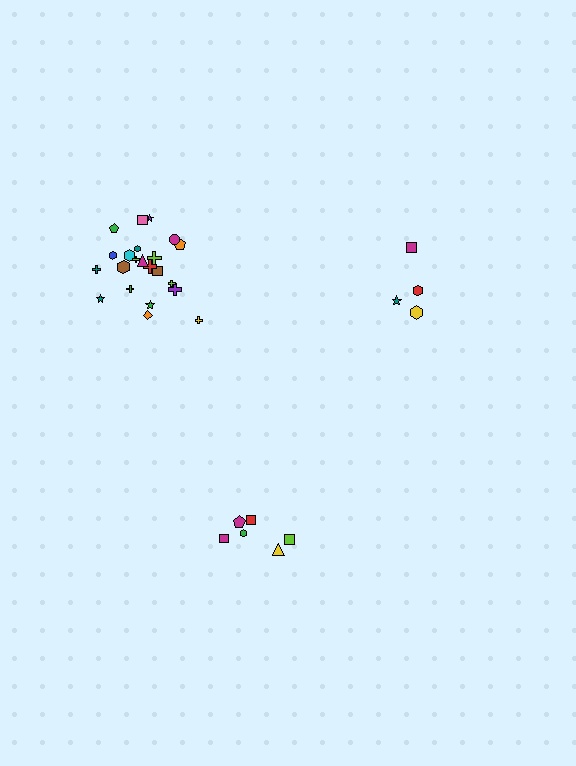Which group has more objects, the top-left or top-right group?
The top-left group.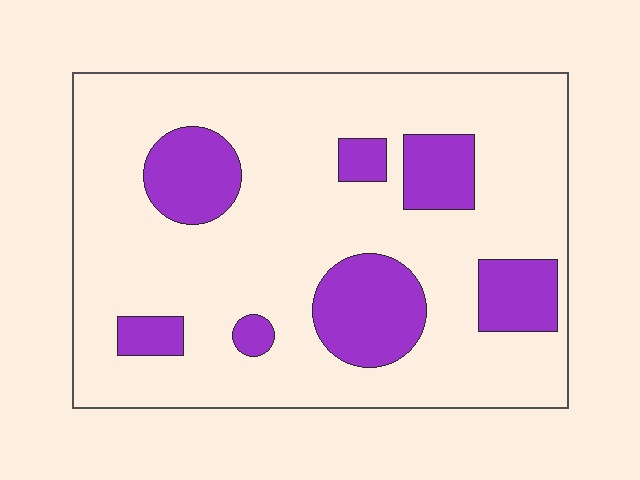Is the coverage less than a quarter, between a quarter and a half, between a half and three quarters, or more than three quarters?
Less than a quarter.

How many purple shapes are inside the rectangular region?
7.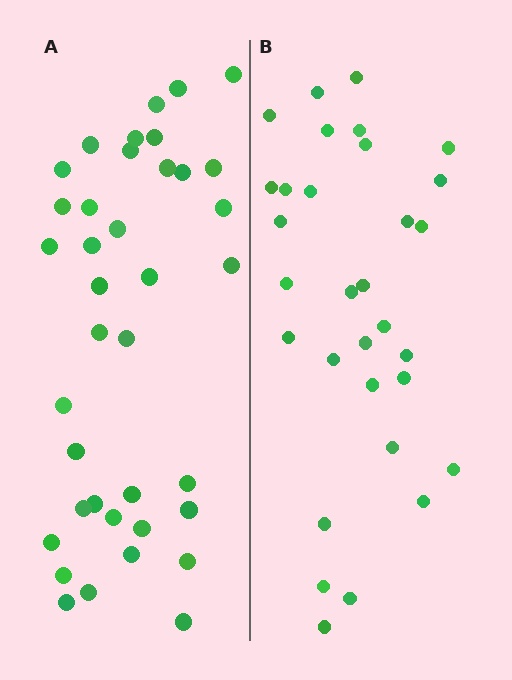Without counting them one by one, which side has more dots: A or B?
Region A (the left region) has more dots.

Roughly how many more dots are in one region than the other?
Region A has roughly 8 or so more dots than region B.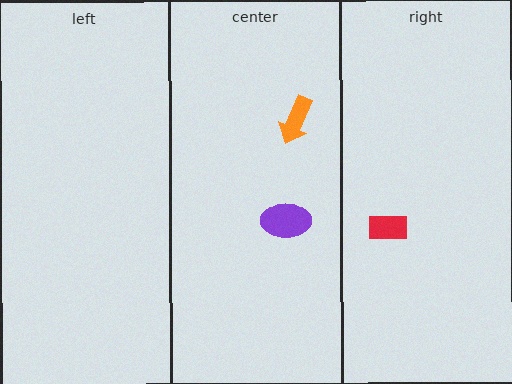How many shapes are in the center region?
2.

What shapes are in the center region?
The orange arrow, the purple ellipse.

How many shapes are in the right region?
1.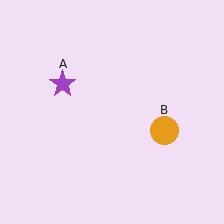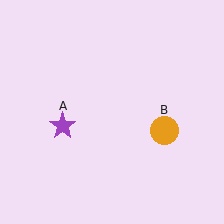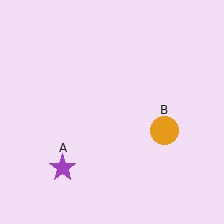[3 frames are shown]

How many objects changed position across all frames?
1 object changed position: purple star (object A).